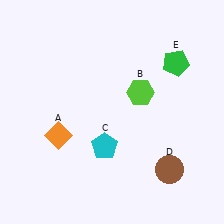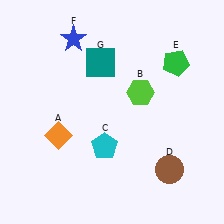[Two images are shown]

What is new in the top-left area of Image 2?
A teal square (G) was added in the top-left area of Image 2.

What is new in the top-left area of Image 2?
A blue star (F) was added in the top-left area of Image 2.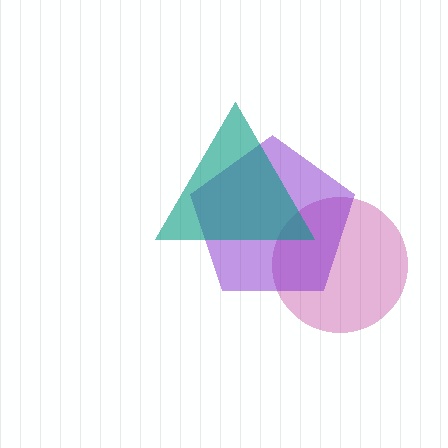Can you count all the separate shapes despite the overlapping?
Yes, there are 3 separate shapes.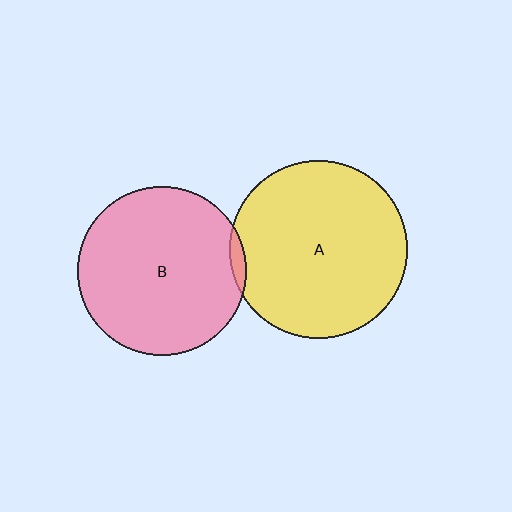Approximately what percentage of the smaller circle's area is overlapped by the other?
Approximately 5%.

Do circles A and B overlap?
Yes.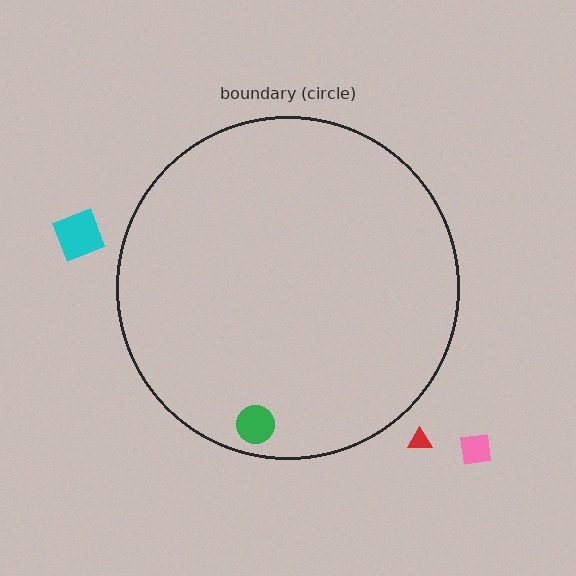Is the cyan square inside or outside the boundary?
Outside.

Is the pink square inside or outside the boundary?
Outside.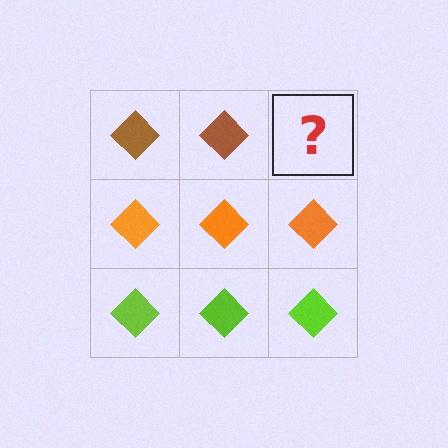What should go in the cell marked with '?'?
The missing cell should contain a brown diamond.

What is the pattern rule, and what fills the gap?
The rule is that each row has a consistent color. The gap should be filled with a brown diamond.